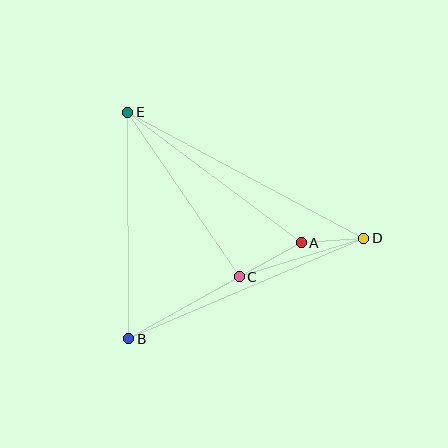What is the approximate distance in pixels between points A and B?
The distance between A and B is approximately 197 pixels.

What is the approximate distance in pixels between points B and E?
The distance between B and E is approximately 226 pixels.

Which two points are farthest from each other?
Points D and E are farthest from each other.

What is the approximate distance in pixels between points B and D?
The distance between B and D is approximately 256 pixels.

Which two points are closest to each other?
Points A and D are closest to each other.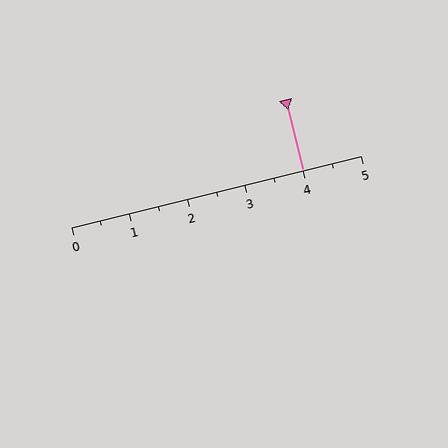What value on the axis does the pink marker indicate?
The marker indicates approximately 4.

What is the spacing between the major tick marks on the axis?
The major ticks are spaced 1 apart.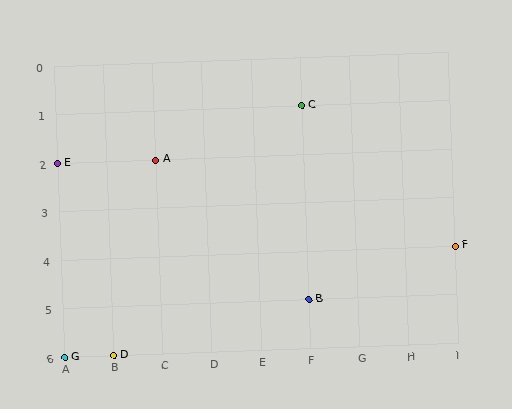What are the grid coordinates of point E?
Point E is at grid coordinates (A, 2).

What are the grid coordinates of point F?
Point F is at grid coordinates (I, 4).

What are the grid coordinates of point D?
Point D is at grid coordinates (B, 6).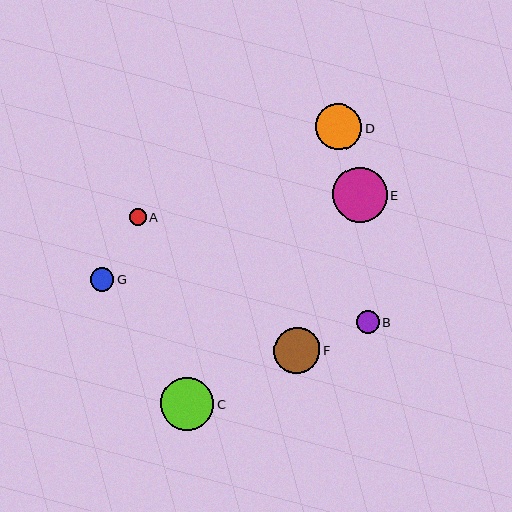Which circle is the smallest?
Circle A is the smallest with a size of approximately 17 pixels.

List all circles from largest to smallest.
From largest to smallest: E, C, D, F, G, B, A.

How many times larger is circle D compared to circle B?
Circle D is approximately 2.1 times the size of circle B.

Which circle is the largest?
Circle E is the largest with a size of approximately 55 pixels.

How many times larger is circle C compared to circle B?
Circle C is approximately 2.4 times the size of circle B.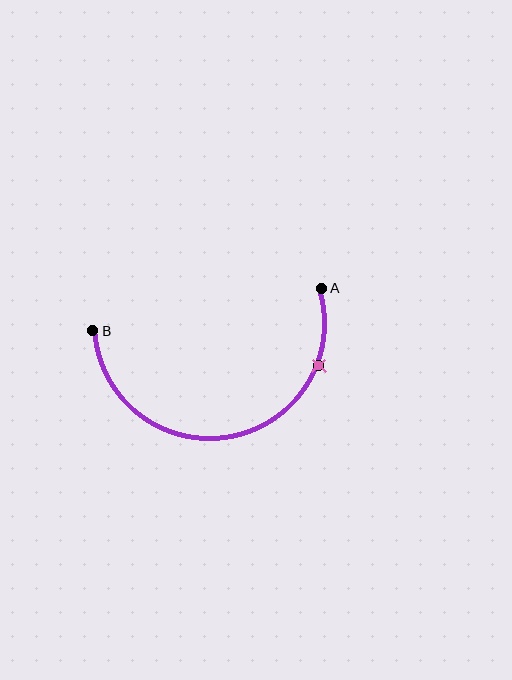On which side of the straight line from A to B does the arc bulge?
The arc bulges below the straight line connecting A and B.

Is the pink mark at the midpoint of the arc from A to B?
No. The pink mark lies on the arc but is closer to endpoint A. The arc midpoint would be at the point on the curve equidistant along the arc from both A and B.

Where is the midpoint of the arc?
The arc midpoint is the point on the curve farthest from the straight line joining A and B. It sits below that line.